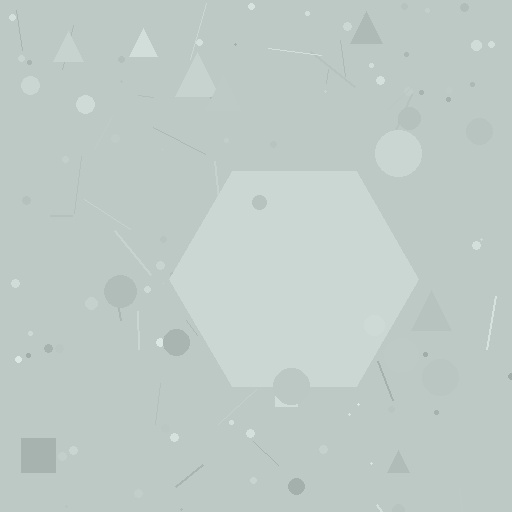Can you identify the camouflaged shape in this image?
The camouflaged shape is a hexagon.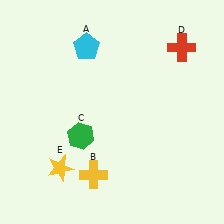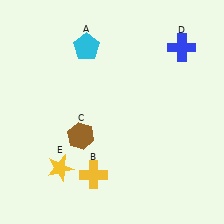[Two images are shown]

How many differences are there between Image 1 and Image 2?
There are 2 differences between the two images.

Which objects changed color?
C changed from green to brown. D changed from red to blue.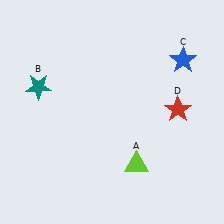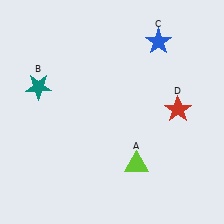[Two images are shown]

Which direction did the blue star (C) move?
The blue star (C) moved left.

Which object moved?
The blue star (C) moved left.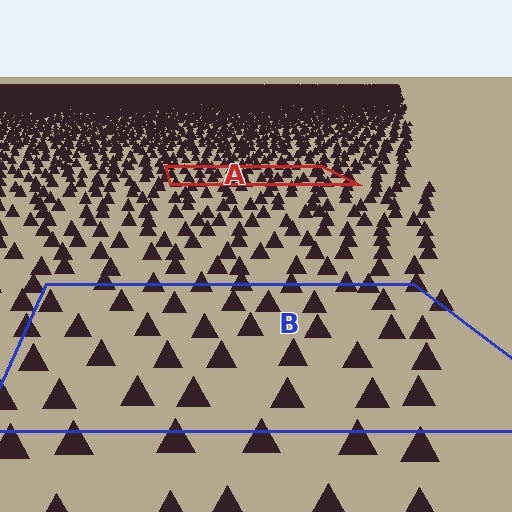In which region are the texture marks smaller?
The texture marks are smaller in region A, because it is farther away.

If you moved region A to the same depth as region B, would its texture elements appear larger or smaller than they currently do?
They would appear larger. At a closer depth, the same texture elements are projected at a bigger on-screen size.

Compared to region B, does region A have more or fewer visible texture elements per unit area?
Region A has more texture elements per unit area — they are packed more densely because it is farther away.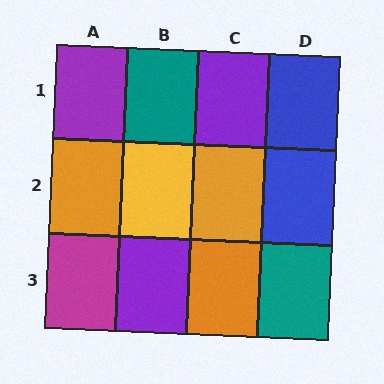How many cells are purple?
3 cells are purple.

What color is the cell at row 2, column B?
Yellow.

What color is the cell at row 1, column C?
Purple.